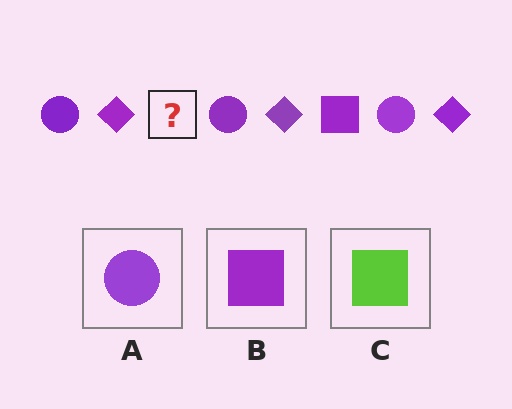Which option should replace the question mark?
Option B.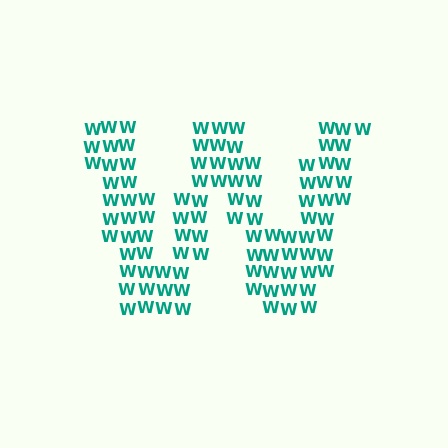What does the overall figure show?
The overall figure shows the letter W.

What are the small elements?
The small elements are letter W's.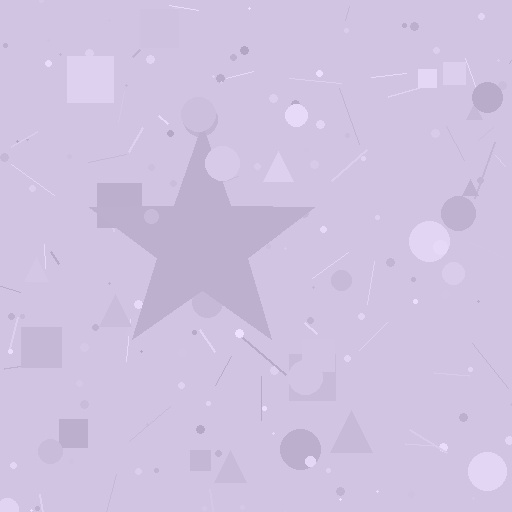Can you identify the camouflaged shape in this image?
The camouflaged shape is a star.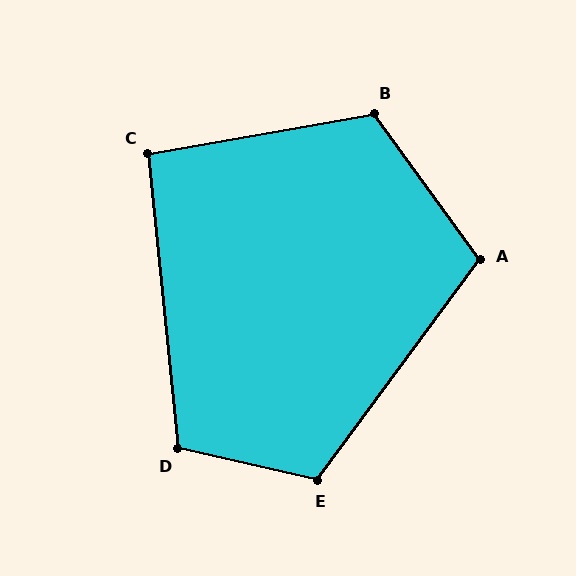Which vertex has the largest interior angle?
B, at approximately 116 degrees.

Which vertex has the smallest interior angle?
C, at approximately 94 degrees.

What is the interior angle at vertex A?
Approximately 108 degrees (obtuse).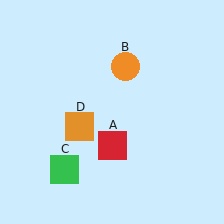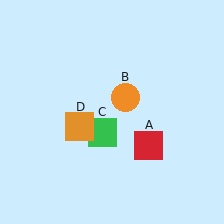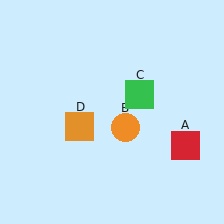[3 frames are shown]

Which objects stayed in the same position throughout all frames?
Orange square (object D) remained stationary.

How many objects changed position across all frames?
3 objects changed position: red square (object A), orange circle (object B), green square (object C).